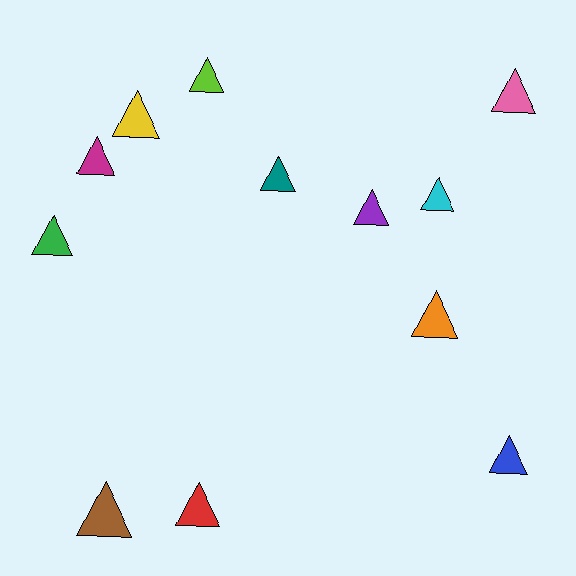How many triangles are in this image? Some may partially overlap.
There are 12 triangles.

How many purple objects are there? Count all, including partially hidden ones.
There is 1 purple object.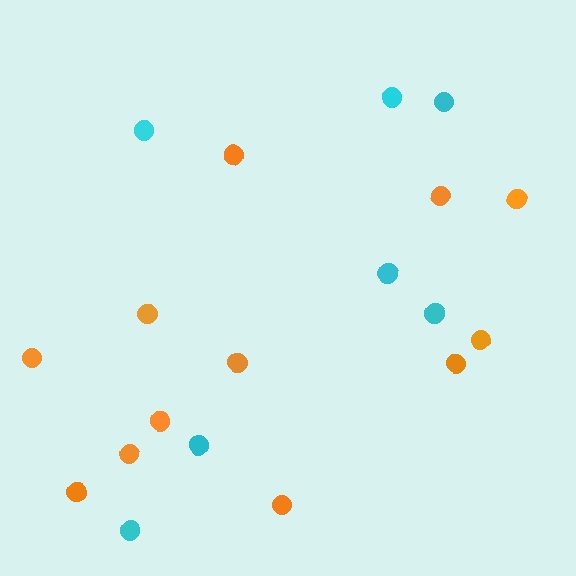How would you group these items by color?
There are 2 groups: one group of cyan circles (7) and one group of orange circles (12).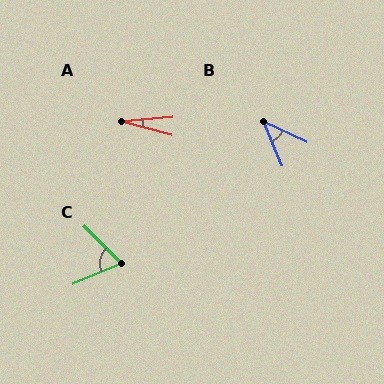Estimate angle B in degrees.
Approximately 43 degrees.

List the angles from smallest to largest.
A (21°), B (43°), C (68°).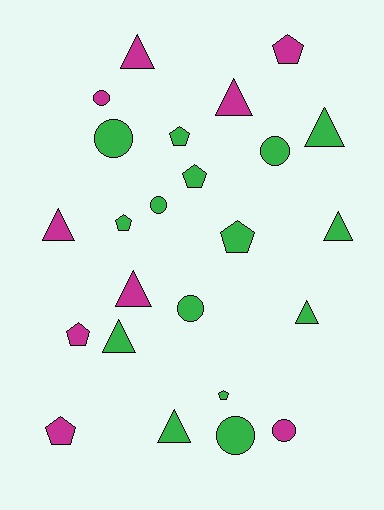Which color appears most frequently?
Green, with 15 objects.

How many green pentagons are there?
There are 5 green pentagons.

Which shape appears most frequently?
Triangle, with 9 objects.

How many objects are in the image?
There are 24 objects.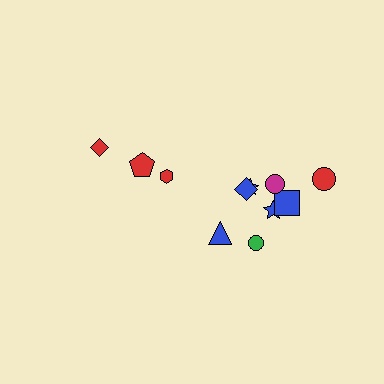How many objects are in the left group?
There are 4 objects.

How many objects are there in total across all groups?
There are 12 objects.